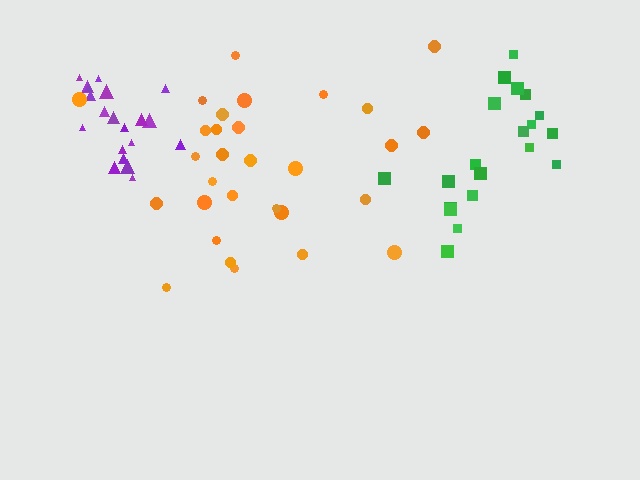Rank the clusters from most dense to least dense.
purple, green, orange.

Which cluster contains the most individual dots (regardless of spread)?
Orange (30).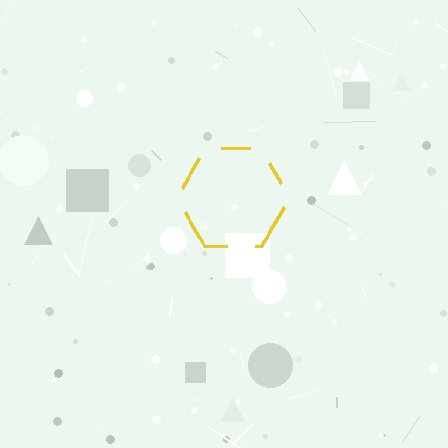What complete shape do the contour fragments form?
The contour fragments form a hexagon.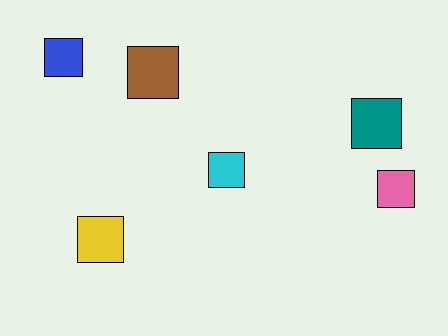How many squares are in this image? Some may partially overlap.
There are 6 squares.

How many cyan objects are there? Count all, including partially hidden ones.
There is 1 cyan object.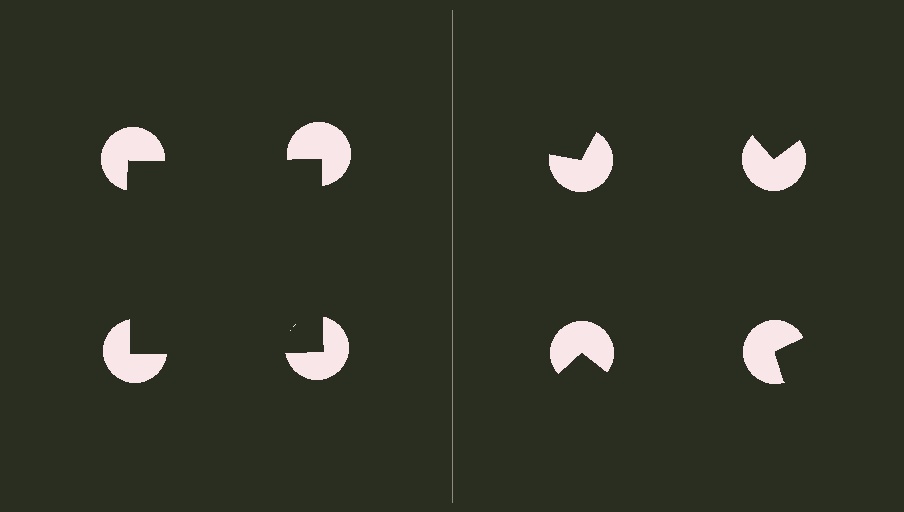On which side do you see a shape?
An illusory square appears on the left side. On the right side the wedge cuts are rotated, so no coherent shape forms.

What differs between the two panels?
The pac-man discs are positioned identically on both sides; only the wedge orientations differ. On the left they align to a square; on the right they are misaligned.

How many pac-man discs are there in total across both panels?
8 — 4 on each side.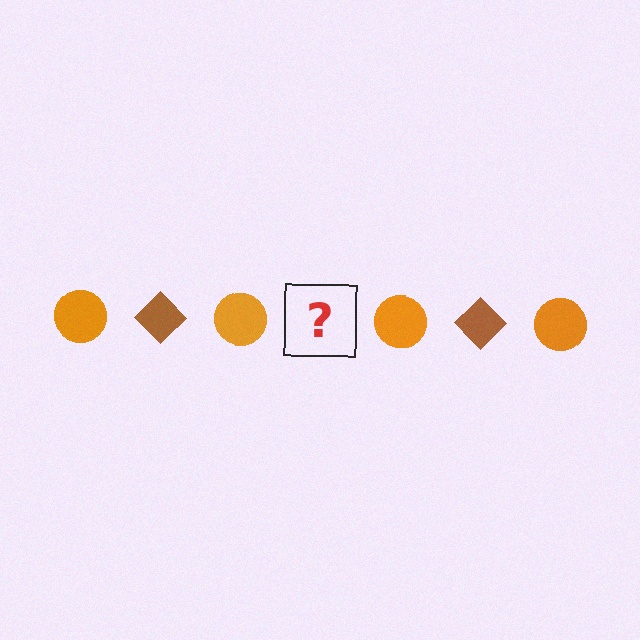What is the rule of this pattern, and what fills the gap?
The rule is that the pattern alternates between orange circle and brown diamond. The gap should be filled with a brown diamond.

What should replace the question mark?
The question mark should be replaced with a brown diamond.